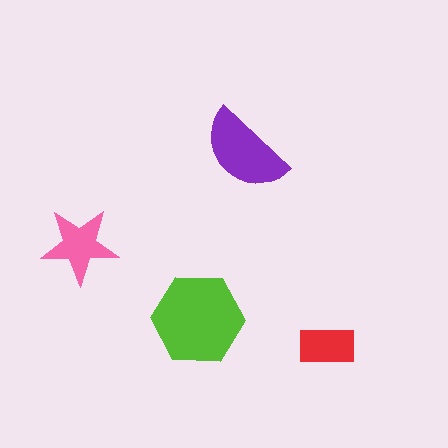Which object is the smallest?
The red rectangle.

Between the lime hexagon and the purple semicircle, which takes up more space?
The lime hexagon.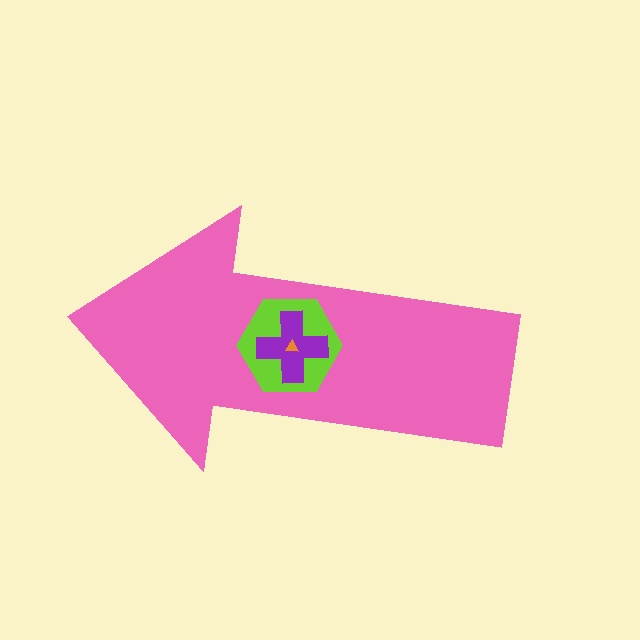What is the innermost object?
The orange triangle.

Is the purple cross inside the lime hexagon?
Yes.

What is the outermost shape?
The pink arrow.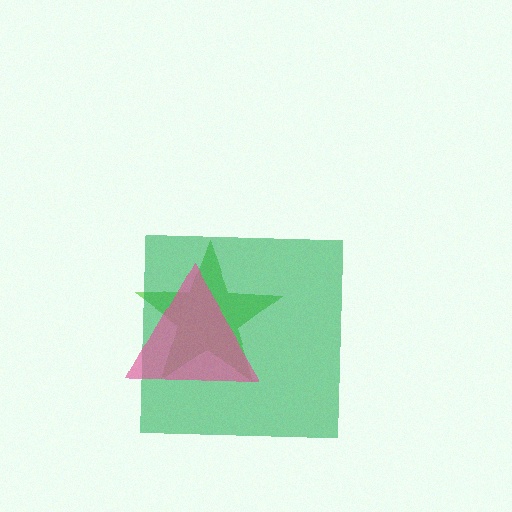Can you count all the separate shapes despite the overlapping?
Yes, there are 3 separate shapes.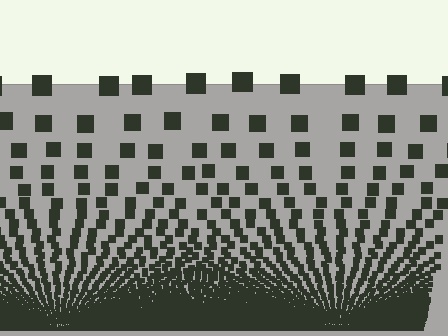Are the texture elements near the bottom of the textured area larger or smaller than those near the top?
Smaller. The gradient is inverted — elements near the bottom are smaller and denser.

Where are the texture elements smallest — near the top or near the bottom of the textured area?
Near the bottom.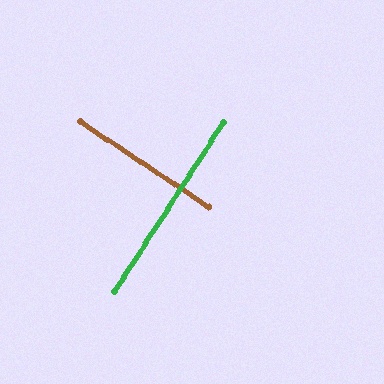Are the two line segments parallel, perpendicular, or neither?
Perpendicular — they meet at approximately 89°.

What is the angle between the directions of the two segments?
Approximately 89 degrees.